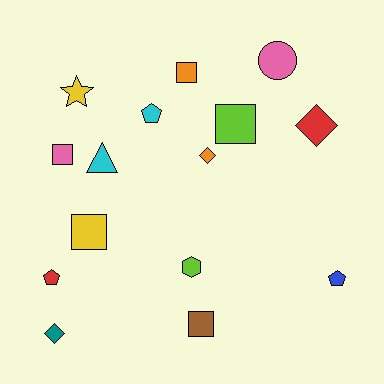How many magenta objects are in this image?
There are no magenta objects.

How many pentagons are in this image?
There are 3 pentagons.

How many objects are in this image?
There are 15 objects.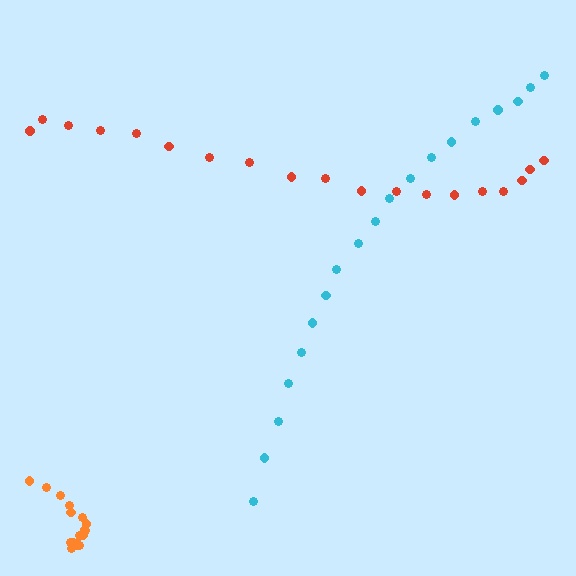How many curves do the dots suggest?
There are 3 distinct paths.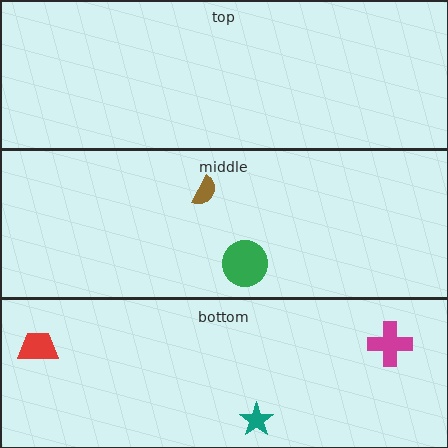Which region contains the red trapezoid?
The bottom region.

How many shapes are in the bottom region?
3.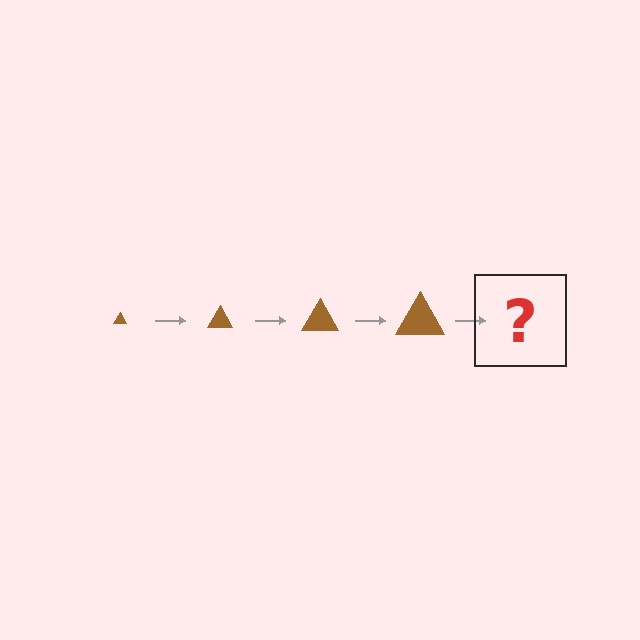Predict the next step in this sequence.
The next step is a brown triangle, larger than the previous one.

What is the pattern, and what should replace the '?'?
The pattern is that the triangle gets progressively larger each step. The '?' should be a brown triangle, larger than the previous one.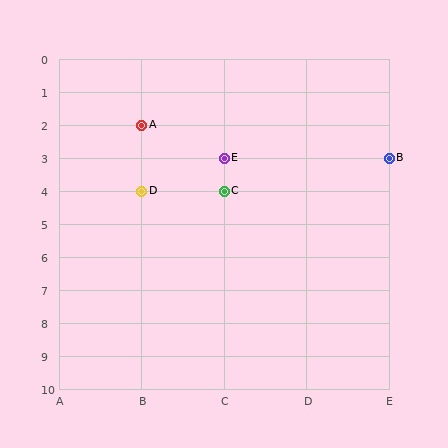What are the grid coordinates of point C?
Point C is at grid coordinates (C, 4).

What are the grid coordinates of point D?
Point D is at grid coordinates (B, 4).